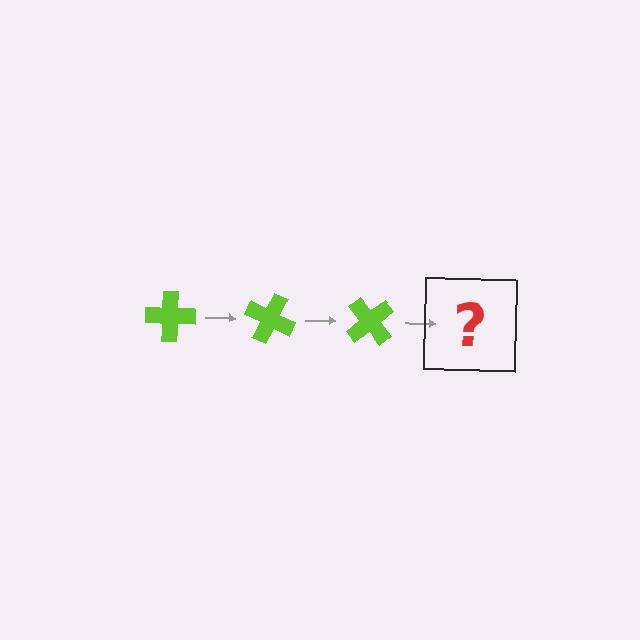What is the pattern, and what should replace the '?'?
The pattern is that the cross rotates 25 degrees each step. The '?' should be a lime cross rotated 75 degrees.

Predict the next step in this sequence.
The next step is a lime cross rotated 75 degrees.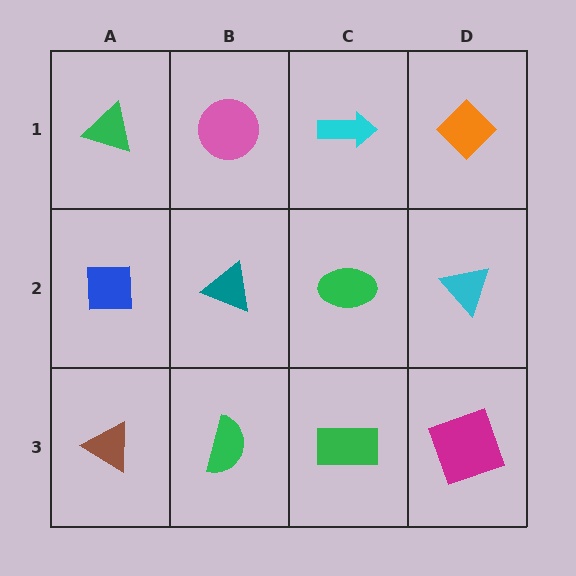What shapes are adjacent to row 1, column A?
A blue square (row 2, column A), a pink circle (row 1, column B).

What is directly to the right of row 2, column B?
A green ellipse.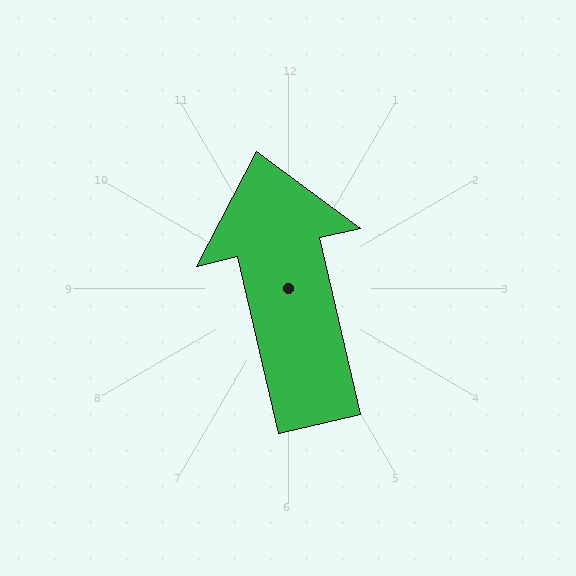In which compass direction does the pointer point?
North.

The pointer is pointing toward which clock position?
Roughly 12 o'clock.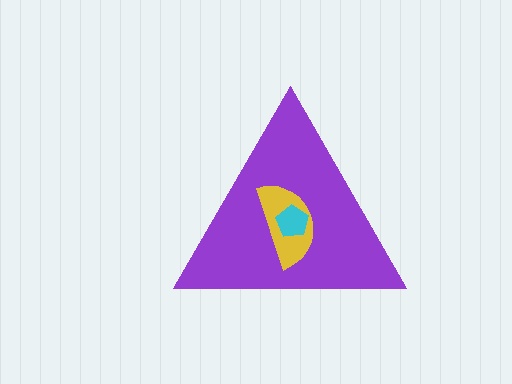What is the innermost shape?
The cyan pentagon.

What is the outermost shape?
The purple triangle.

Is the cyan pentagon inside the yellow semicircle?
Yes.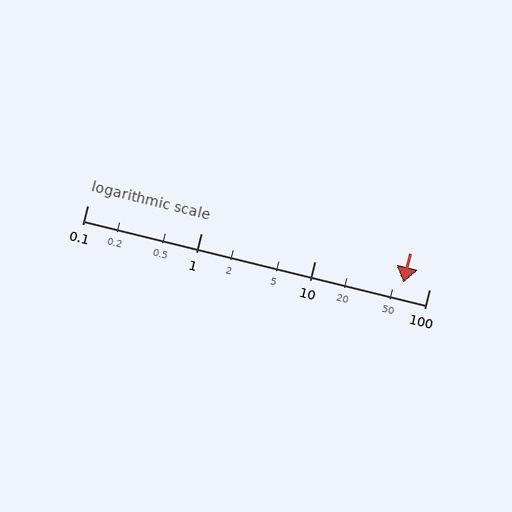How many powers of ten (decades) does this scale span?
The scale spans 3 decades, from 0.1 to 100.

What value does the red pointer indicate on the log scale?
The pointer indicates approximately 59.